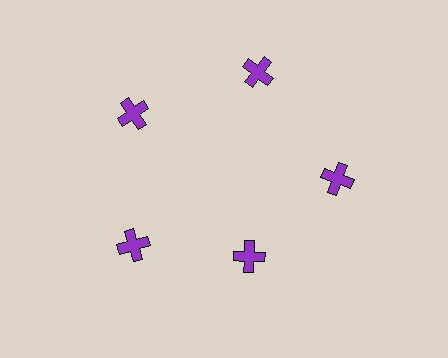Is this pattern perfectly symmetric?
No. The 5 purple crosses are arranged in a ring, but one element near the 5 o'clock position is pulled inward toward the center, breaking the 5-fold rotational symmetry.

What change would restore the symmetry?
The symmetry would be restored by moving it outward, back onto the ring so that all 5 crosses sit at equal angles and equal distance from the center.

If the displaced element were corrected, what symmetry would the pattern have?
It would have 5-fold rotational symmetry — the pattern would map onto itself every 72 degrees.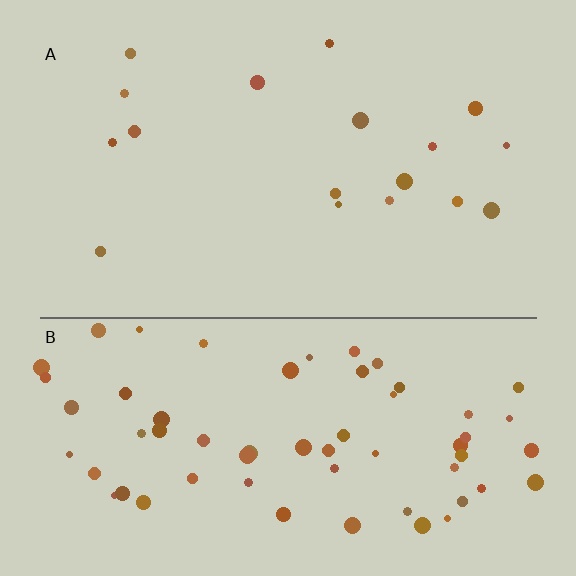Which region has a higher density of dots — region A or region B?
B (the bottom).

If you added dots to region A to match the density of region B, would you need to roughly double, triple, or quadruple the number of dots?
Approximately quadruple.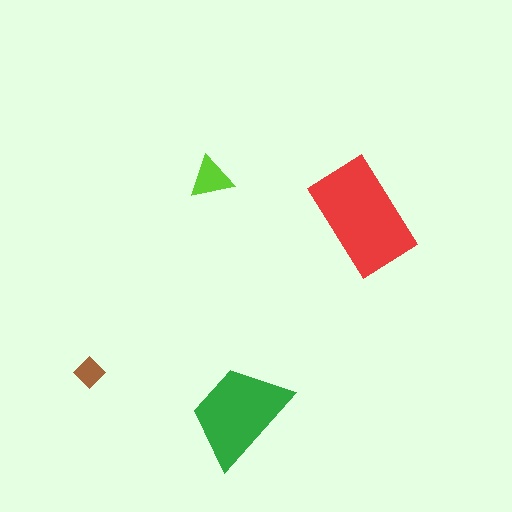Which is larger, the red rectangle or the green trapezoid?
The red rectangle.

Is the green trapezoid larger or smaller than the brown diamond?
Larger.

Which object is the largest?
The red rectangle.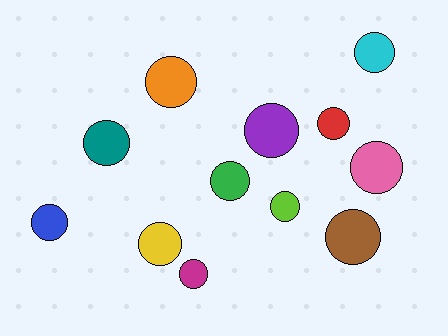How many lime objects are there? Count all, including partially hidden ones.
There is 1 lime object.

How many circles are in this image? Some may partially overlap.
There are 12 circles.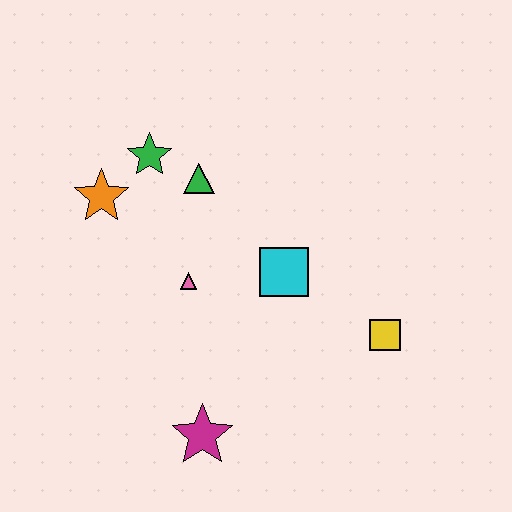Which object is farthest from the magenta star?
The green star is farthest from the magenta star.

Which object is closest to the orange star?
The green star is closest to the orange star.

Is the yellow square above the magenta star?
Yes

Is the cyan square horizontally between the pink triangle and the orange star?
No